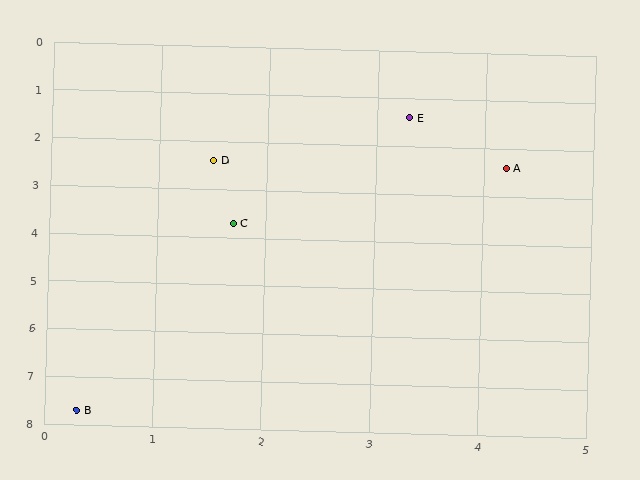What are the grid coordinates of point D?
Point D is at approximately (1.5, 2.4).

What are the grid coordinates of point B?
Point B is at approximately (0.3, 7.7).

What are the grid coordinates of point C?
Point C is at approximately (1.7, 3.7).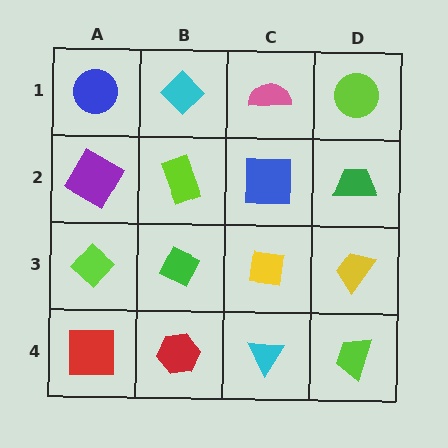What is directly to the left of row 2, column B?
A purple square.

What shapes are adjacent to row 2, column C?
A pink semicircle (row 1, column C), a yellow square (row 3, column C), a lime rectangle (row 2, column B), a green trapezoid (row 2, column D).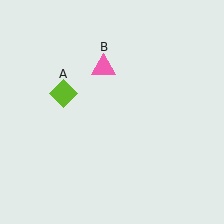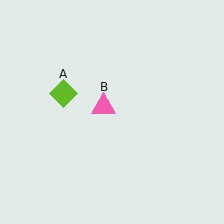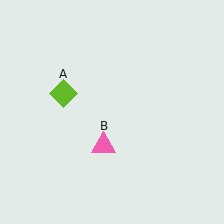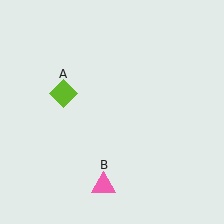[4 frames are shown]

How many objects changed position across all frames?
1 object changed position: pink triangle (object B).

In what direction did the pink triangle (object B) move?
The pink triangle (object B) moved down.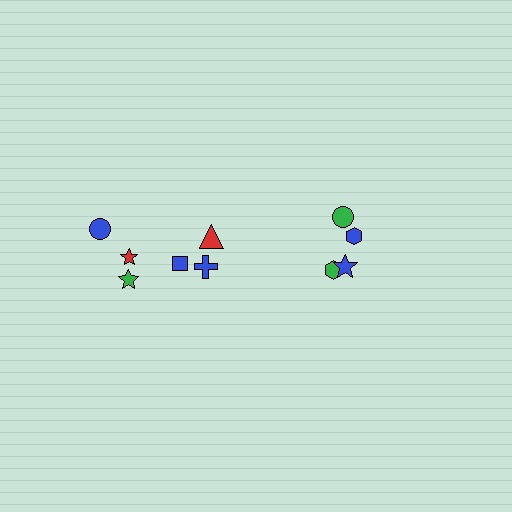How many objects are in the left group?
There are 6 objects.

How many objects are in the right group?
There are 4 objects.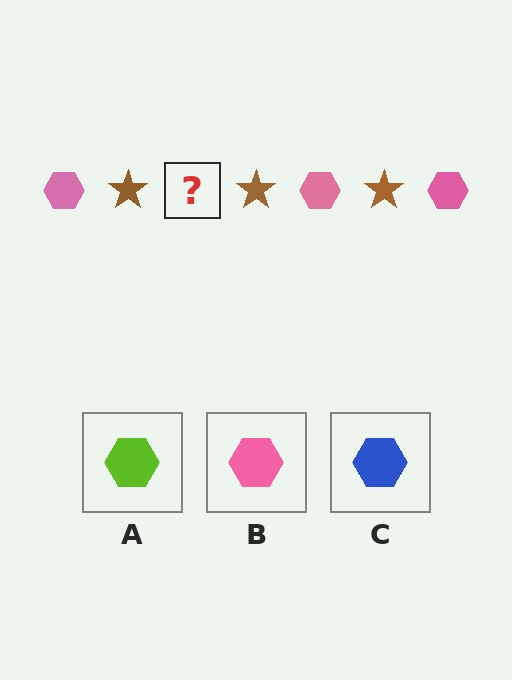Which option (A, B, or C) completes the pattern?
B.